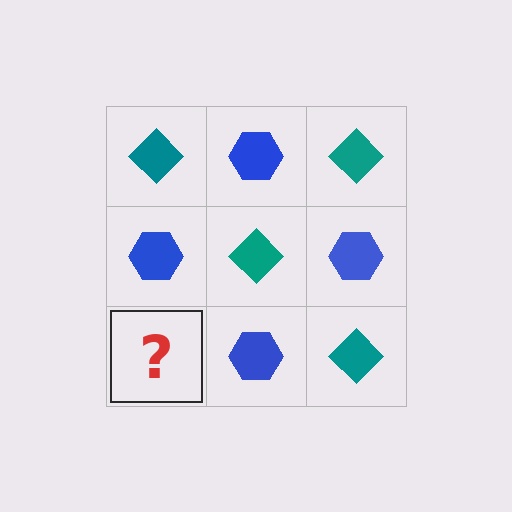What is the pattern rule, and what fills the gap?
The rule is that it alternates teal diamond and blue hexagon in a checkerboard pattern. The gap should be filled with a teal diamond.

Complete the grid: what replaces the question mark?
The question mark should be replaced with a teal diamond.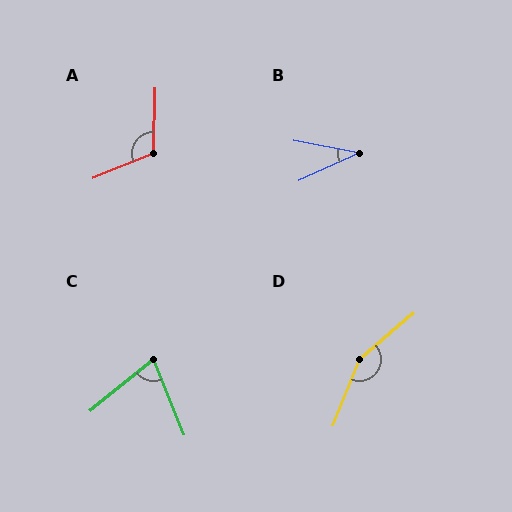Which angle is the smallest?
B, at approximately 35 degrees.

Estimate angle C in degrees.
Approximately 73 degrees.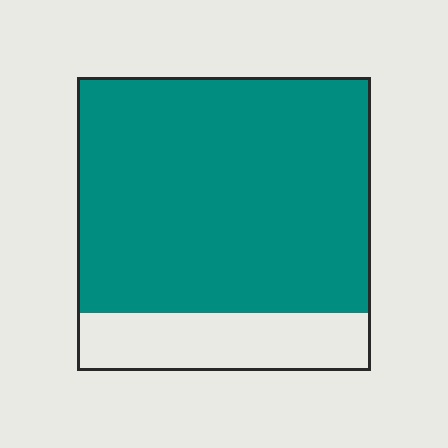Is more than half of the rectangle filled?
Yes.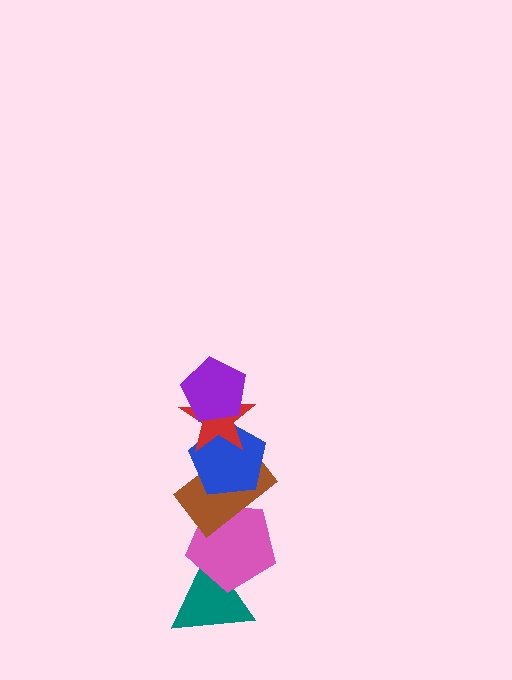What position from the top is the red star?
The red star is 2nd from the top.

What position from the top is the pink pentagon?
The pink pentagon is 5th from the top.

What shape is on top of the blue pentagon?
The red star is on top of the blue pentagon.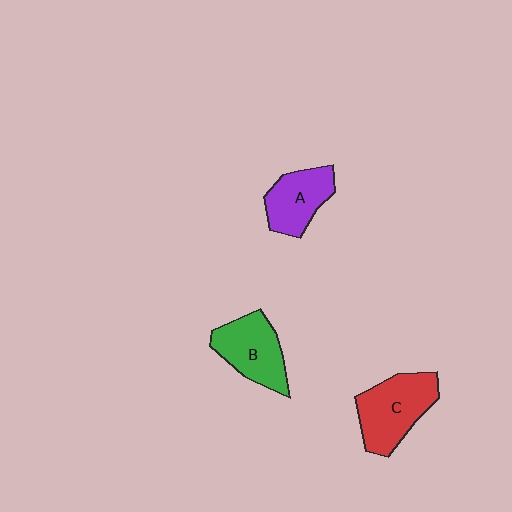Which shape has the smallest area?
Shape A (purple).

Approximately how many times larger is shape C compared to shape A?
Approximately 1.3 times.